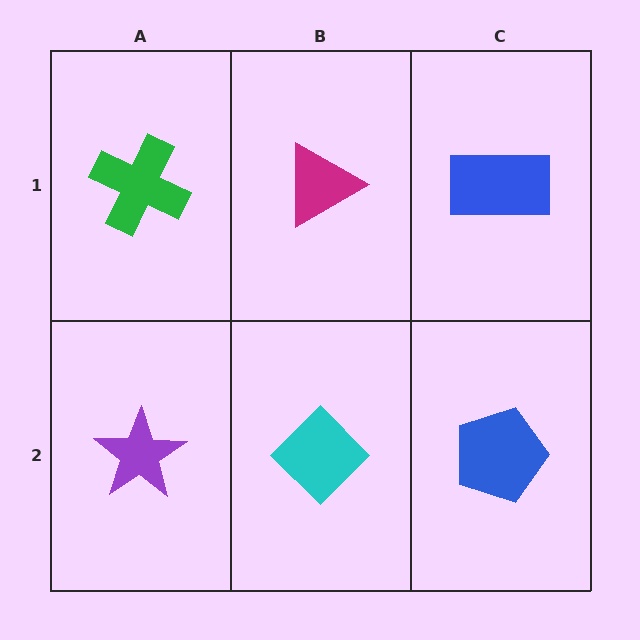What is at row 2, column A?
A purple star.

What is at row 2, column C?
A blue pentagon.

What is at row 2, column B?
A cyan diamond.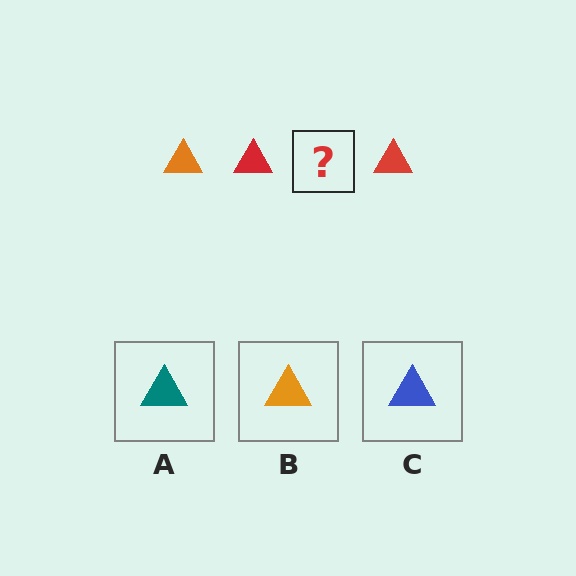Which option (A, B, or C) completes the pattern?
B.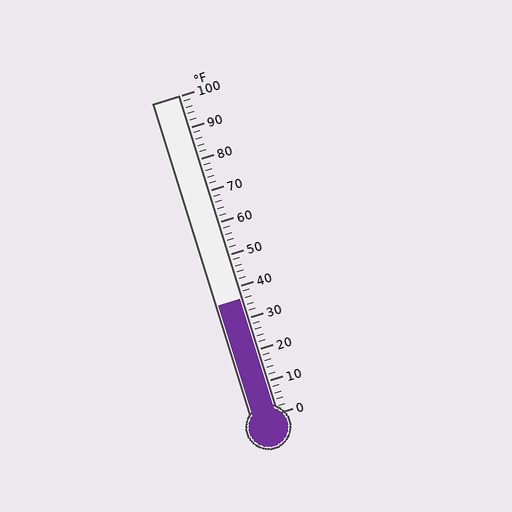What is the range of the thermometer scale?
The thermometer scale ranges from 0°F to 100°F.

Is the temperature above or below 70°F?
The temperature is below 70°F.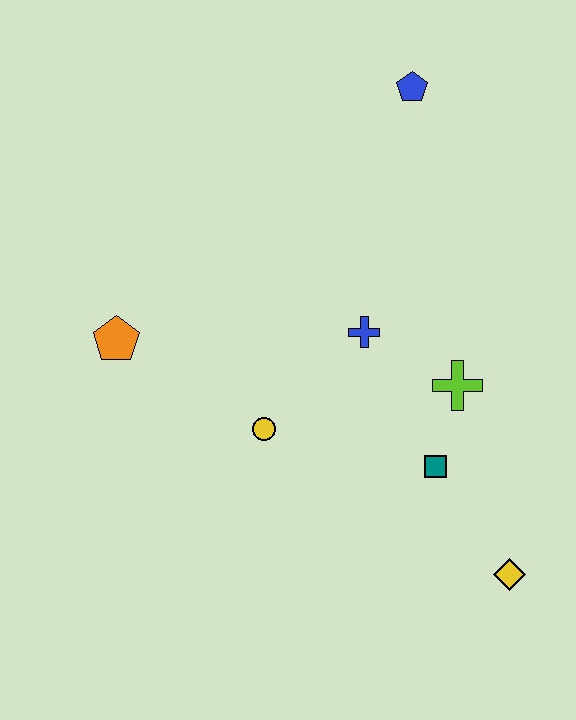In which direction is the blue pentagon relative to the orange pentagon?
The blue pentagon is to the right of the orange pentagon.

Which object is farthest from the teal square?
The blue pentagon is farthest from the teal square.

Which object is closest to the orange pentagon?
The yellow circle is closest to the orange pentagon.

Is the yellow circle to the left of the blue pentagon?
Yes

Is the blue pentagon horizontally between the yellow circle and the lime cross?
Yes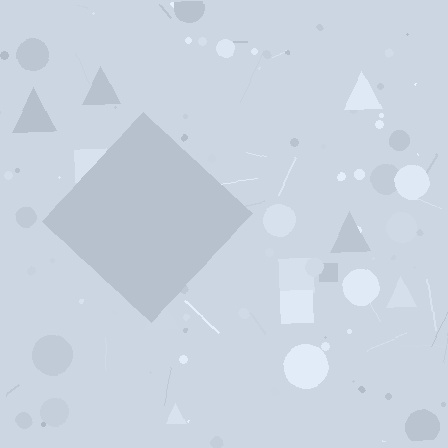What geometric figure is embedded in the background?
A diamond is embedded in the background.